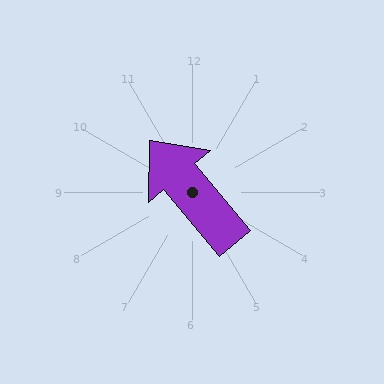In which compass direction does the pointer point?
Northwest.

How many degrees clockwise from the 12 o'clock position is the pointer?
Approximately 320 degrees.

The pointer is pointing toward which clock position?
Roughly 11 o'clock.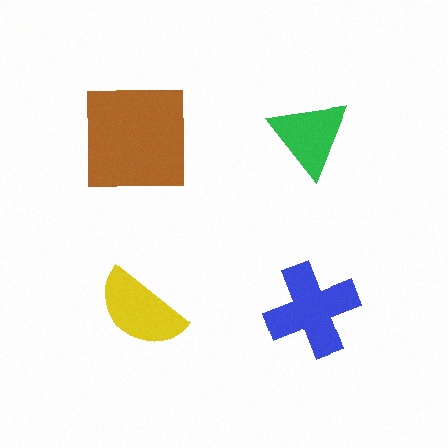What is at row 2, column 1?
A yellow semicircle.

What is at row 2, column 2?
A blue cross.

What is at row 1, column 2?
A green triangle.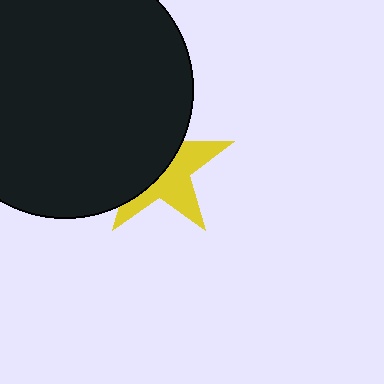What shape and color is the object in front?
The object in front is a black circle.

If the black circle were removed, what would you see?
You would see the complete yellow star.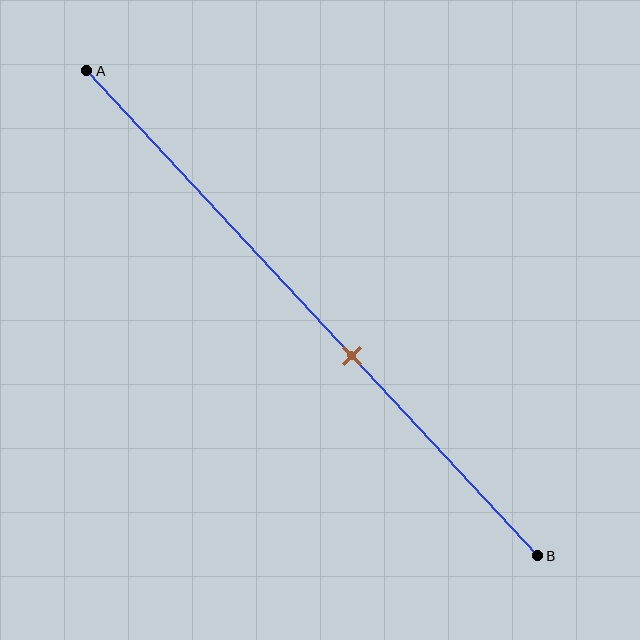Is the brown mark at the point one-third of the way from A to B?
No, the mark is at about 60% from A, not at the 33% one-third point.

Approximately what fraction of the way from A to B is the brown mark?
The brown mark is approximately 60% of the way from A to B.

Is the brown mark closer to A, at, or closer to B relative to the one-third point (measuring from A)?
The brown mark is closer to point B than the one-third point of segment AB.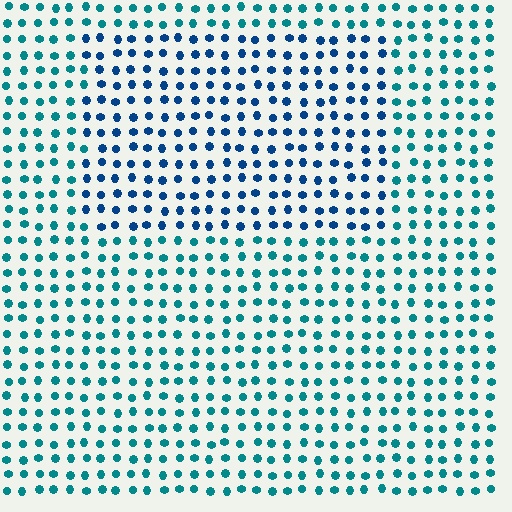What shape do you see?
I see a rectangle.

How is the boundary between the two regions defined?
The boundary is defined purely by a slight shift in hue (about 32 degrees). Spacing, size, and orientation are identical on both sides.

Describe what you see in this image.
The image is filled with small teal elements in a uniform arrangement. A rectangle-shaped region is visible where the elements are tinted to a slightly different hue, forming a subtle color boundary.